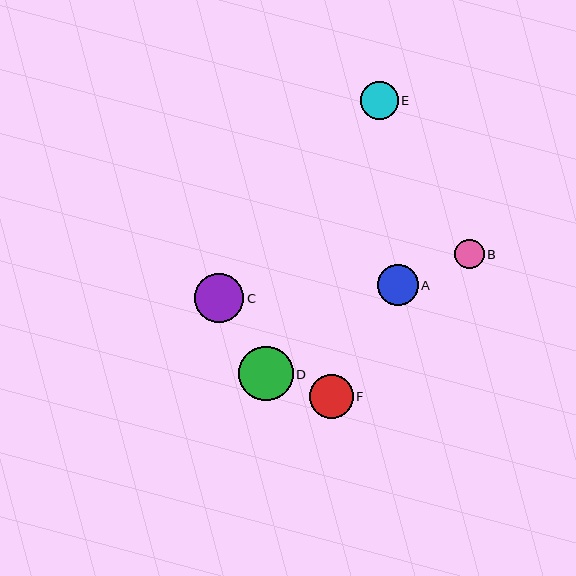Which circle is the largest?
Circle D is the largest with a size of approximately 54 pixels.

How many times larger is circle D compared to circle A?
Circle D is approximately 1.3 times the size of circle A.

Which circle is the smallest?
Circle B is the smallest with a size of approximately 29 pixels.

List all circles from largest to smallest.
From largest to smallest: D, C, F, A, E, B.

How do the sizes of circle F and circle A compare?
Circle F and circle A are approximately the same size.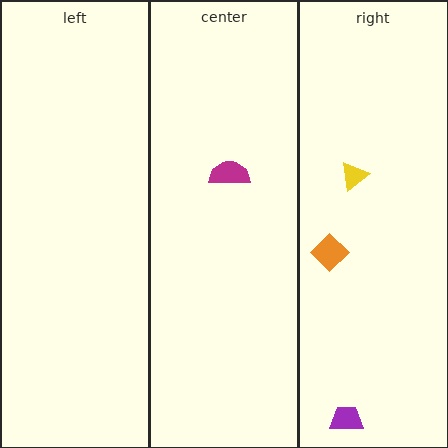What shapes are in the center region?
The magenta semicircle.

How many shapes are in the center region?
1.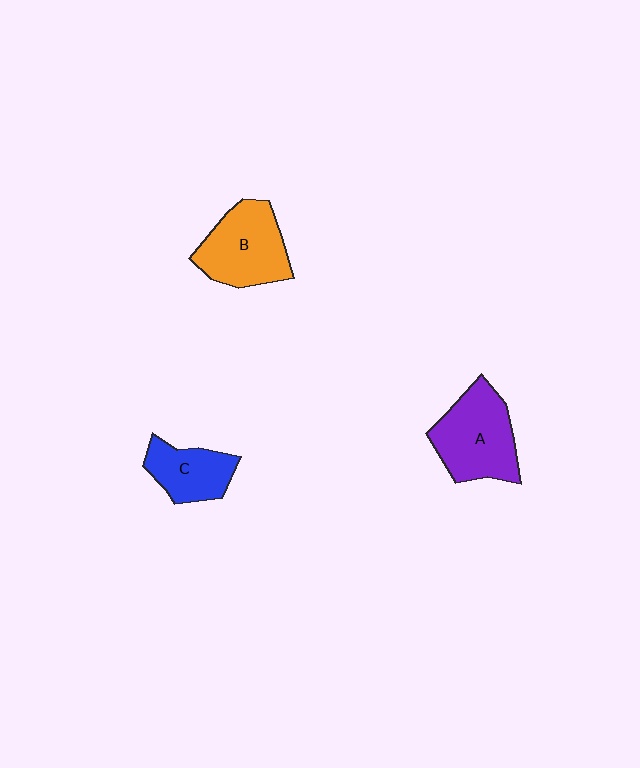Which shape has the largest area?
Shape A (purple).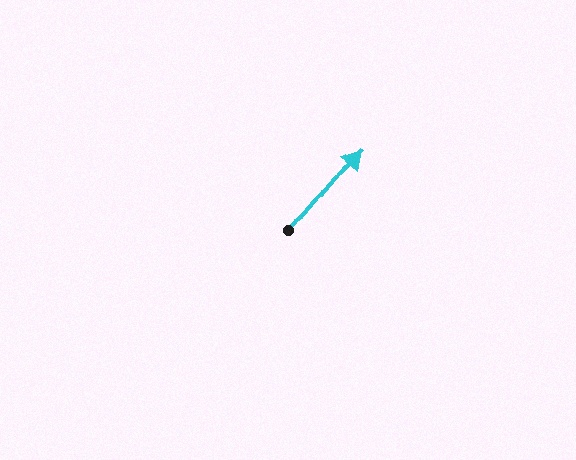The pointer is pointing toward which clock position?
Roughly 1 o'clock.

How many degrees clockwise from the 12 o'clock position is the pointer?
Approximately 40 degrees.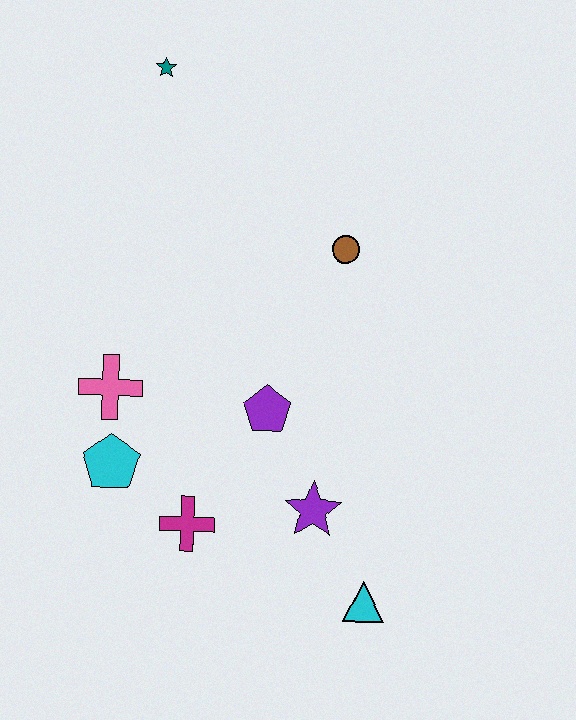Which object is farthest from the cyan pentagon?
The teal star is farthest from the cyan pentagon.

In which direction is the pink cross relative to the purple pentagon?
The pink cross is to the left of the purple pentagon.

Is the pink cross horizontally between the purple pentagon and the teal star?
No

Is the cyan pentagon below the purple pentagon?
Yes